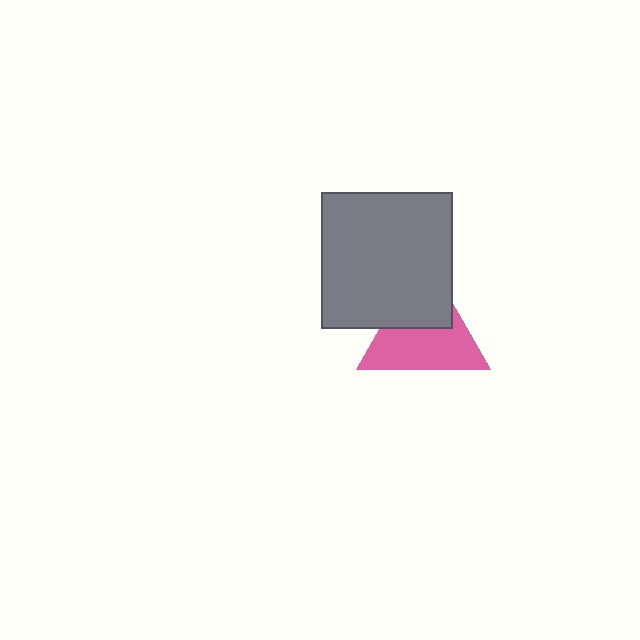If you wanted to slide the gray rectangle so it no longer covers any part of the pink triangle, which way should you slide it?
Slide it up — that is the most direct way to separate the two shapes.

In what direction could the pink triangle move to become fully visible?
The pink triangle could move down. That would shift it out from behind the gray rectangle entirely.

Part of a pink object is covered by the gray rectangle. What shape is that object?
It is a triangle.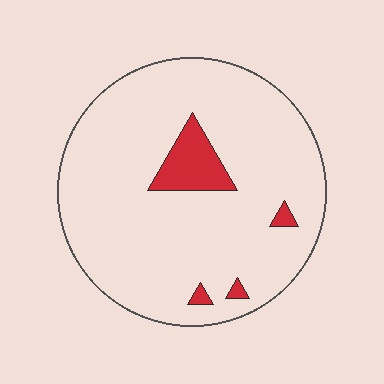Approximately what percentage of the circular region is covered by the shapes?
Approximately 10%.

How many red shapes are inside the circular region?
4.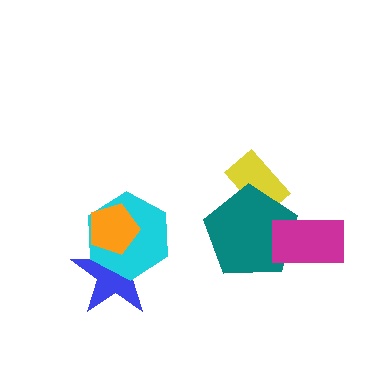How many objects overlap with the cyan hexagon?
2 objects overlap with the cyan hexagon.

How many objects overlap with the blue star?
2 objects overlap with the blue star.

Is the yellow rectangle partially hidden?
Yes, it is partially covered by another shape.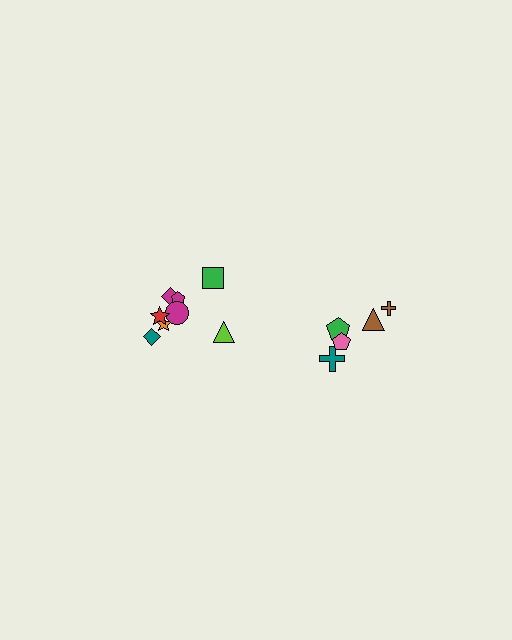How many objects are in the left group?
There are 8 objects.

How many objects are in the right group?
There are 5 objects.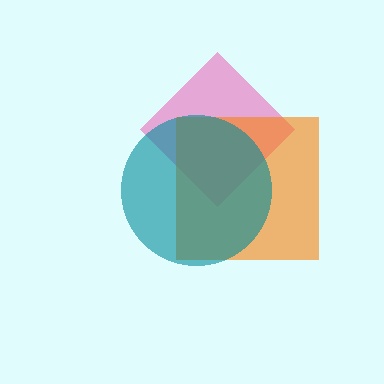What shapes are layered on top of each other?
The layered shapes are: a pink diamond, an orange square, a teal circle.